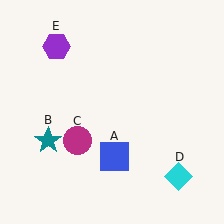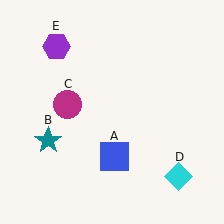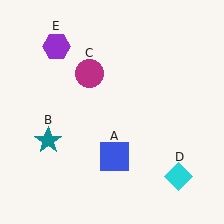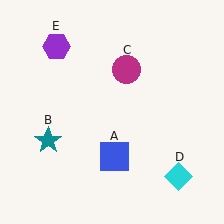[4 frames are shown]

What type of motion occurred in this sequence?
The magenta circle (object C) rotated clockwise around the center of the scene.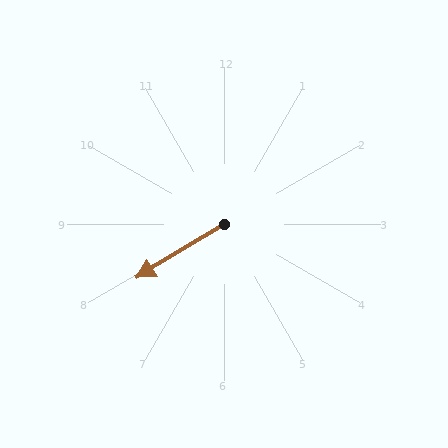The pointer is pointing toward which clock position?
Roughly 8 o'clock.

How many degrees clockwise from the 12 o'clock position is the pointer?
Approximately 239 degrees.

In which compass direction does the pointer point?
Southwest.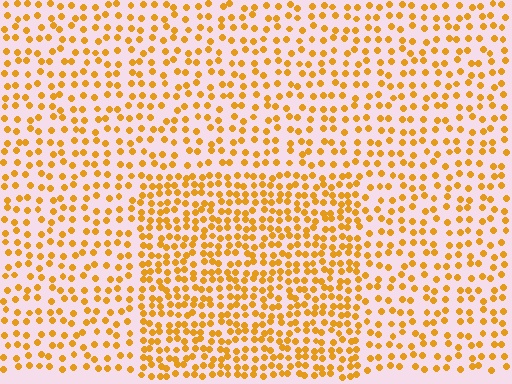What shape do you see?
I see a rectangle.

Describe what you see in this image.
The image contains small orange elements arranged at two different densities. A rectangle-shaped region is visible where the elements are more densely packed than the surrounding area.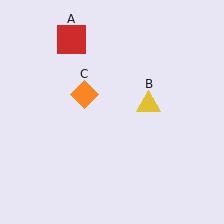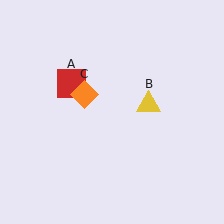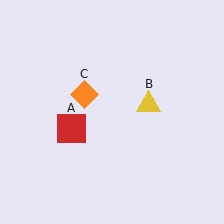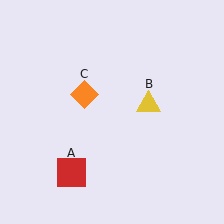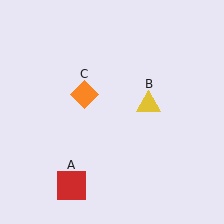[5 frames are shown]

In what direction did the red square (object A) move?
The red square (object A) moved down.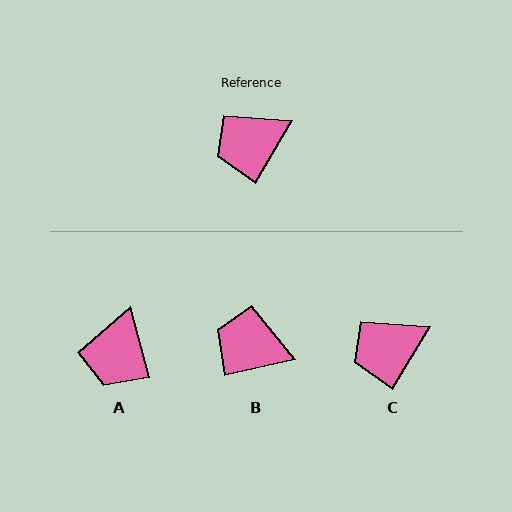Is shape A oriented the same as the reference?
No, it is off by about 46 degrees.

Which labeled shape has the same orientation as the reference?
C.